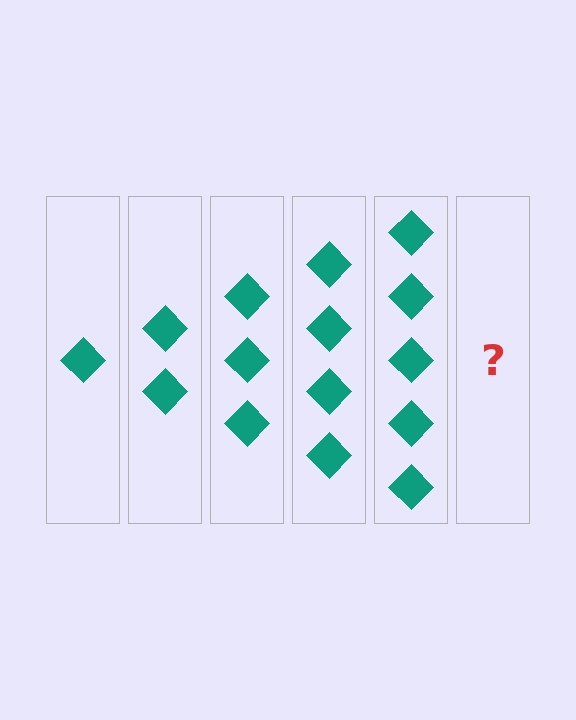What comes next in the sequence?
The next element should be 6 diamonds.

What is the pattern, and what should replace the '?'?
The pattern is that each step adds one more diamond. The '?' should be 6 diamonds.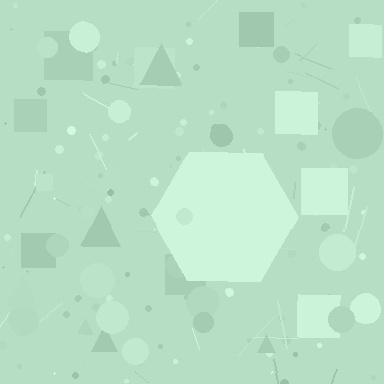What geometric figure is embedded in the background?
A hexagon is embedded in the background.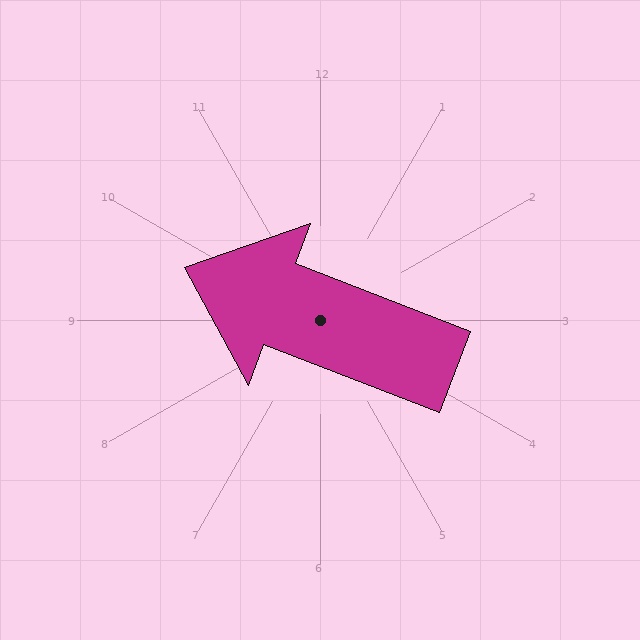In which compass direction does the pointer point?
West.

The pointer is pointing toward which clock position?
Roughly 10 o'clock.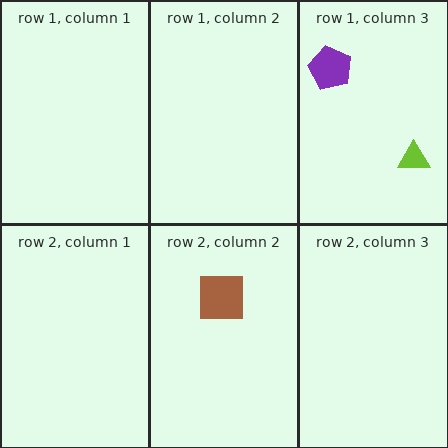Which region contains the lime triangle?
The row 1, column 3 region.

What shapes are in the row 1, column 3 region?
The purple pentagon, the lime triangle.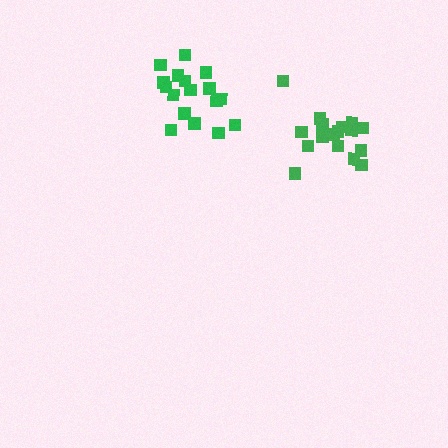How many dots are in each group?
Group 1: 17 dots, Group 2: 17 dots (34 total).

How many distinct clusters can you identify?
There are 2 distinct clusters.